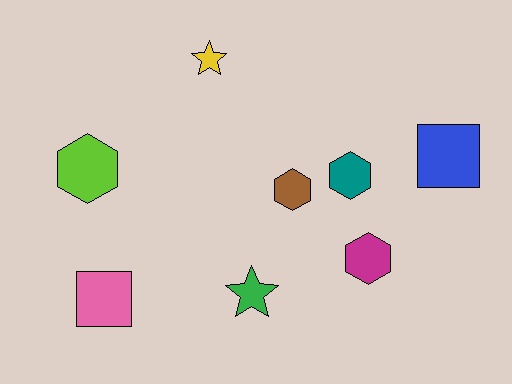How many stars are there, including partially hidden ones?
There are 2 stars.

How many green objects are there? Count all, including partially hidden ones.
There is 1 green object.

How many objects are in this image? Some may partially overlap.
There are 8 objects.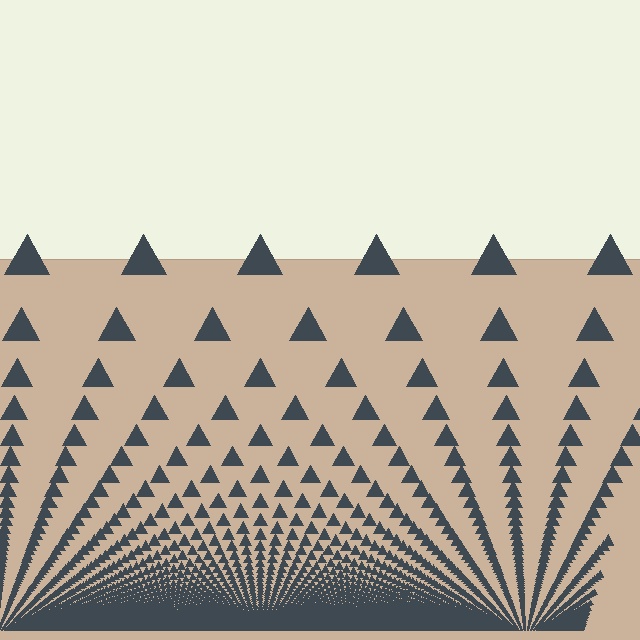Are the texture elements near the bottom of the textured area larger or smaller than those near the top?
Smaller. The gradient is inverted — elements near the bottom are smaller and denser.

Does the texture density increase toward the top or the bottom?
Density increases toward the bottom.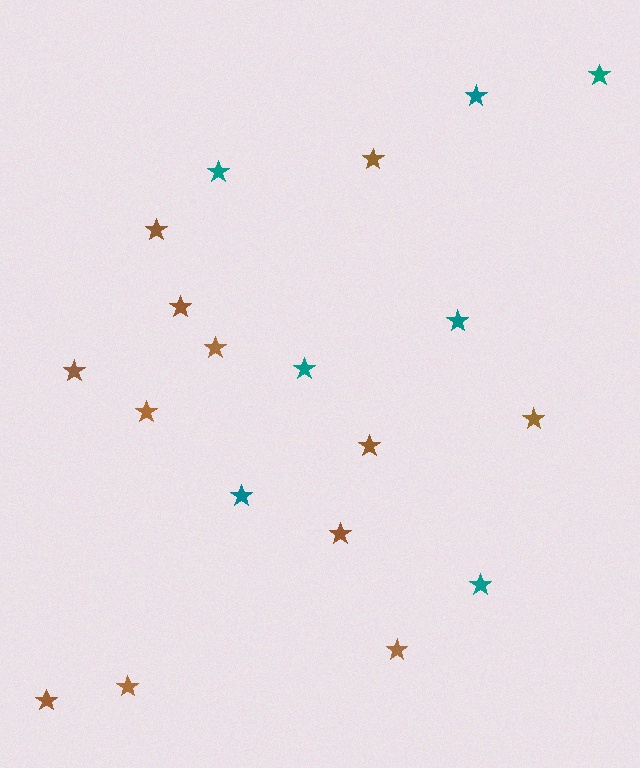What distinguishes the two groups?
There are 2 groups: one group of teal stars (7) and one group of brown stars (12).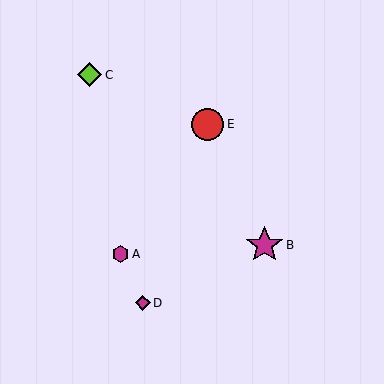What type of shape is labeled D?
Shape D is a magenta diamond.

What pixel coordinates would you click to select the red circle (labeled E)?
Click at (208, 124) to select the red circle E.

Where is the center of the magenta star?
The center of the magenta star is at (265, 245).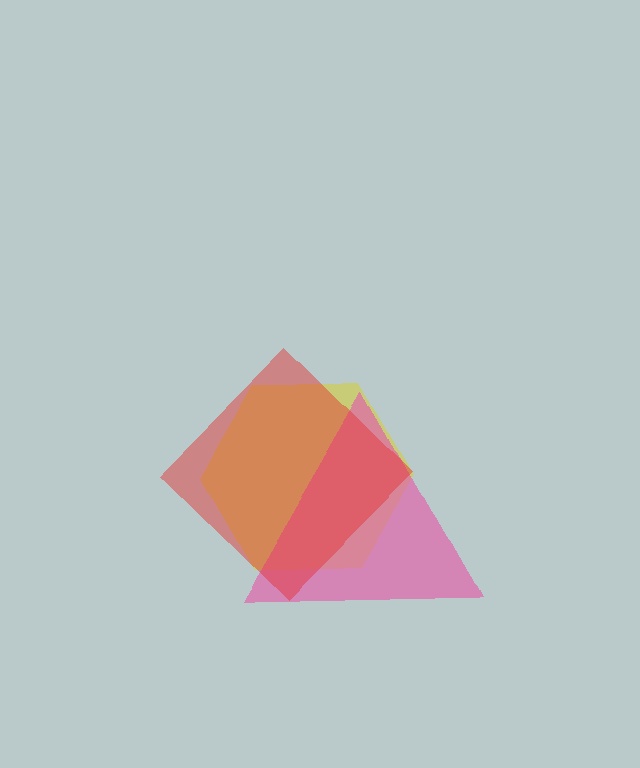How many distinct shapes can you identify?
There are 3 distinct shapes: a yellow hexagon, a pink triangle, a red diamond.